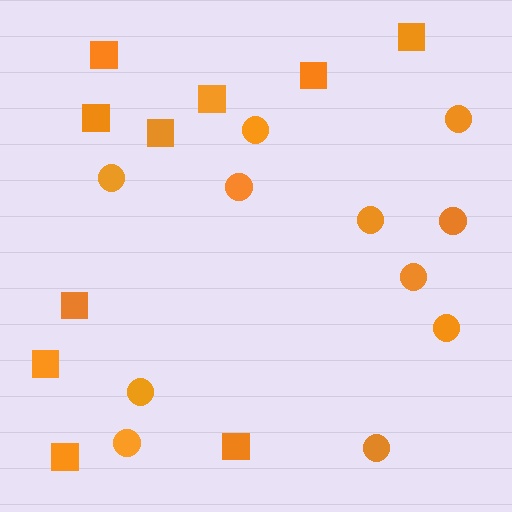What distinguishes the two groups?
There are 2 groups: one group of circles (11) and one group of squares (10).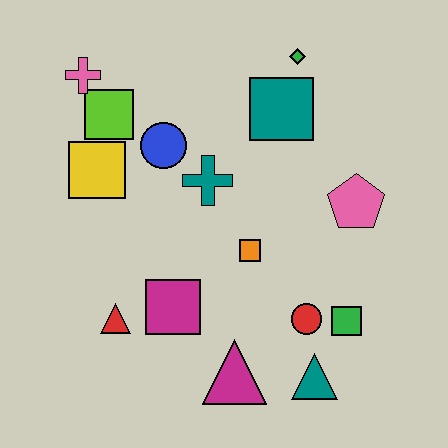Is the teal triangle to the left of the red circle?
No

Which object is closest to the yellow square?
The lime square is closest to the yellow square.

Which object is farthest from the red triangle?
The green diamond is farthest from the red triangle.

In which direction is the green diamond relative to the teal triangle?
The green diamond is above the teal triangle.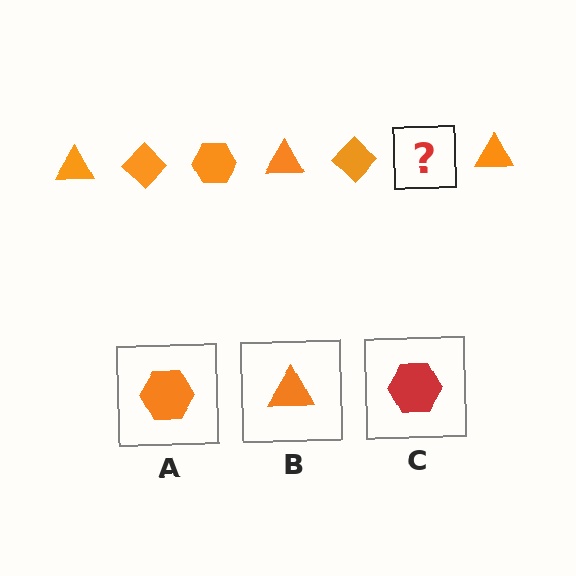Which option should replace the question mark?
Option A.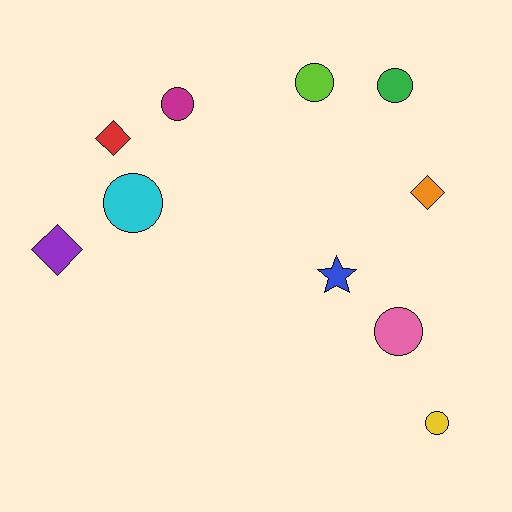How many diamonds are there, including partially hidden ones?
There are 3 diamonds.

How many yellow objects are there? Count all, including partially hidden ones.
There is 1 yellow object.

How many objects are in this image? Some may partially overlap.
There are 10 objects.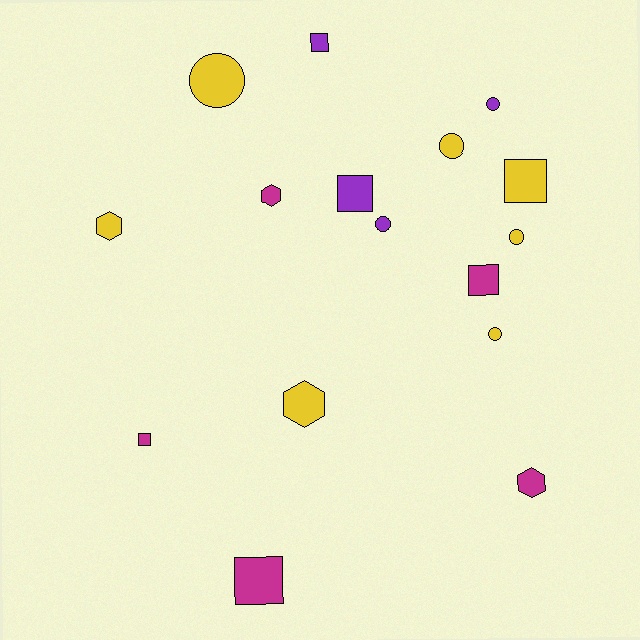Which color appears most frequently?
Yellow, with 7 objects.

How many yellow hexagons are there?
There are 2 yellow hexagons.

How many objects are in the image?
There are 16 objects.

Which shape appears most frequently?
Circle, with 6 objects.